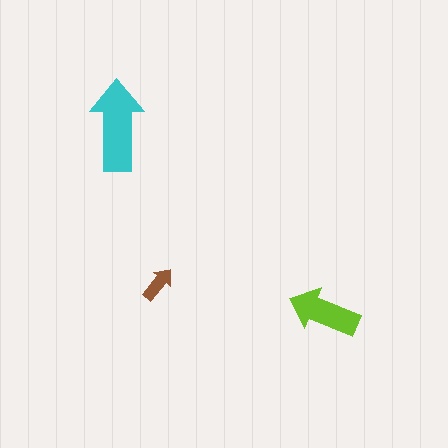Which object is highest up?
The cyan arrow is topmost.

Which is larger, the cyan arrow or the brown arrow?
The cyan one.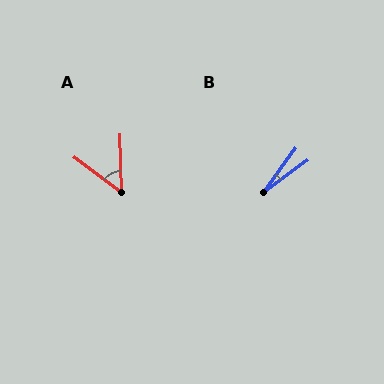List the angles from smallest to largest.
B (18°), A (52°).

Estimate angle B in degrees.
Approximately 18 degrees.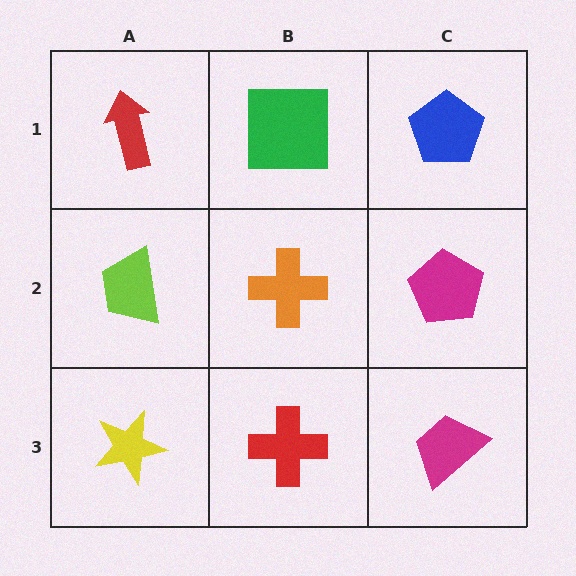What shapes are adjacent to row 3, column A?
A lime trapezoid (row 2, column A), a red cross (row 3, column B).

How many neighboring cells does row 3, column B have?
3.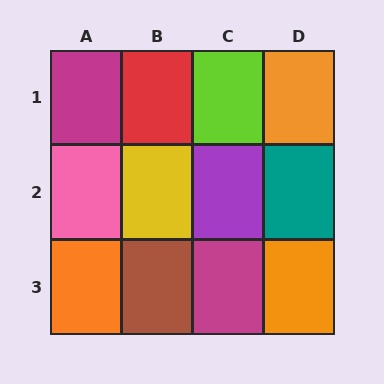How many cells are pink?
1 cell is pink.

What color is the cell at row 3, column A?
Orange.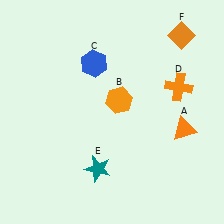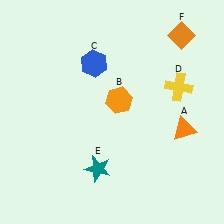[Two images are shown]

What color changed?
The cross (D) changed from orange in Image 1 to yellow in Image 2.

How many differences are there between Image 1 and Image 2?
There is 1 difference between the two images.